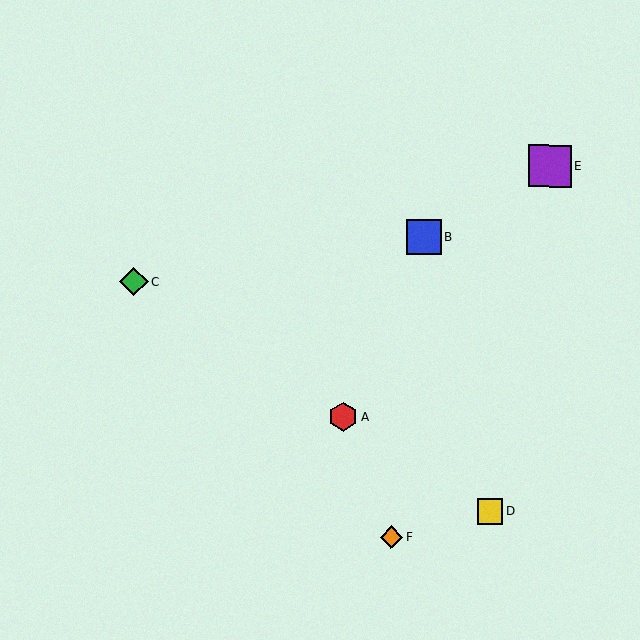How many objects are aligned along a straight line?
3 objects (A, C, D) are aligned along a straight line.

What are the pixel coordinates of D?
Object D is at (490, 512).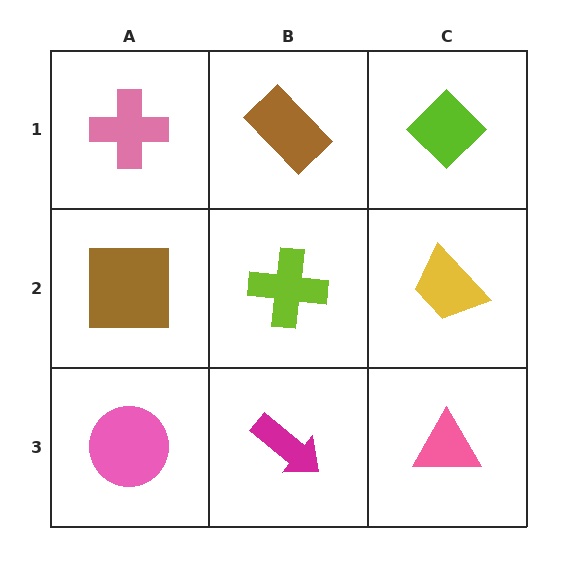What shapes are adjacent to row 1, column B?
A lime cross (row 2, column B), a pink cross (row 1, column A), a lime diamond (row 1, column C).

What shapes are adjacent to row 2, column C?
A lime diamond (row 1, column C), a pink triangle (row 3, column C), a lime cross (row 2, column B).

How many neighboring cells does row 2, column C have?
3.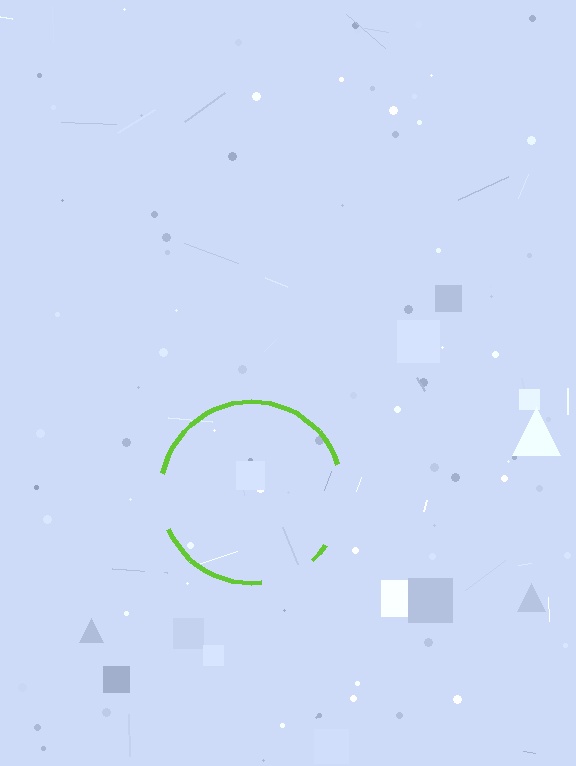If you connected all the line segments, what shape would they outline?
They would outline a circle.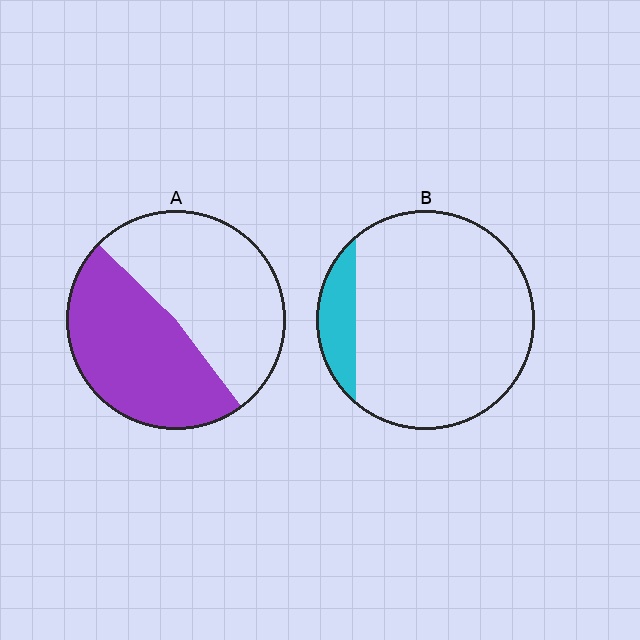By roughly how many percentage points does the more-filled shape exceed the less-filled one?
By roughly 35 percentage points (A over B).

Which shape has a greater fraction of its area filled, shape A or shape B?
Shape A.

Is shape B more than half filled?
No.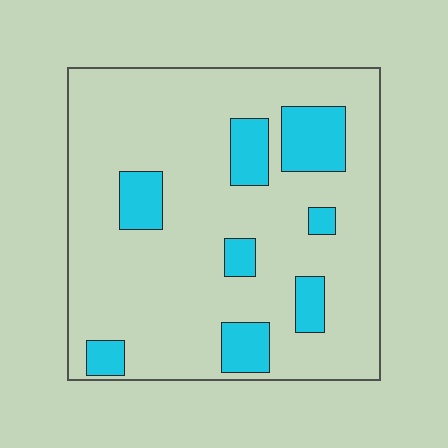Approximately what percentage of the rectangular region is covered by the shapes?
Approximately 15%.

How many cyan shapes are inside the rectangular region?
8.